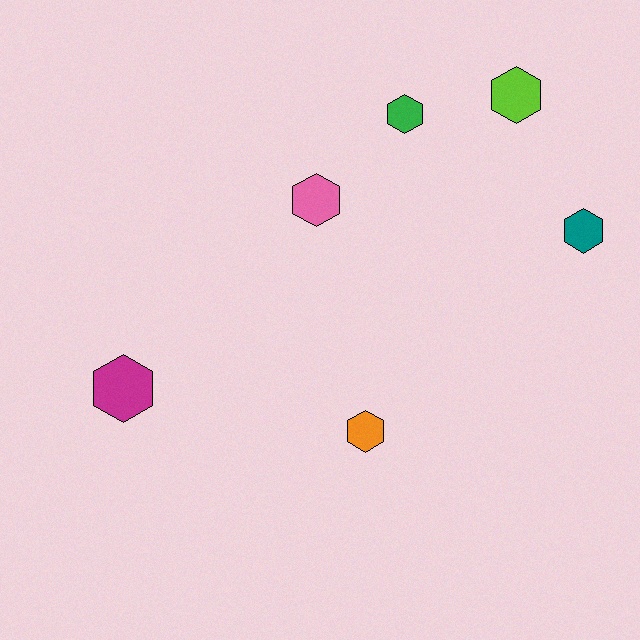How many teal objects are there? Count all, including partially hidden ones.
There is 1 teal object.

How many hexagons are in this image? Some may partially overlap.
There are 6 hexagons.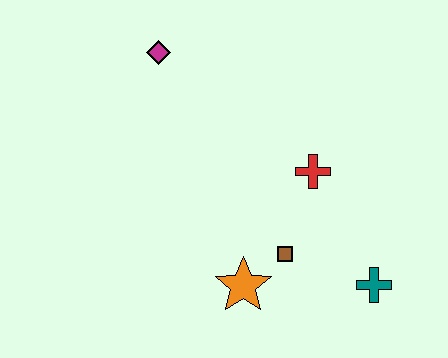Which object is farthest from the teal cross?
The magenta diamond is farthest from the teal cross.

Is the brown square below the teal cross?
No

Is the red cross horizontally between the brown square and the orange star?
No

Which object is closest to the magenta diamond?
The red cross is closest to the magenta diamond.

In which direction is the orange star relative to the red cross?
The orange star is below the red cross.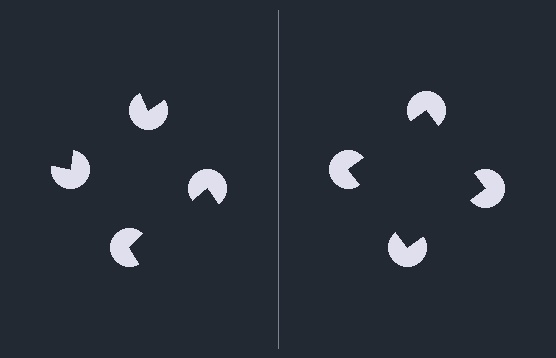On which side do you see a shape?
An illusory square appears on the right side. On the left side the wedge cuts are rotated, so no coherent shape forms.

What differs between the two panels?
The pac-man discs are positioned identically on both sides; only the wedge orientations differ. On the right they align to a square; on the left they are misaligned.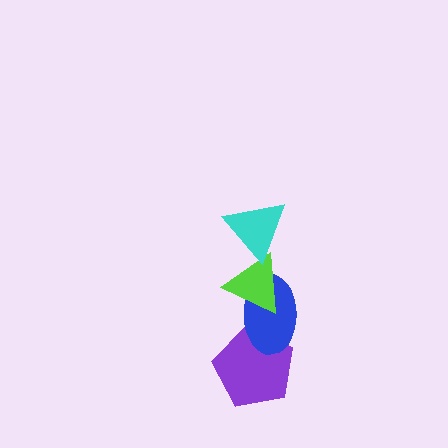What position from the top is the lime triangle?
The lime triangle is 2nd from the top.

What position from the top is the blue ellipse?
The blue ellipse is 3rd from the top.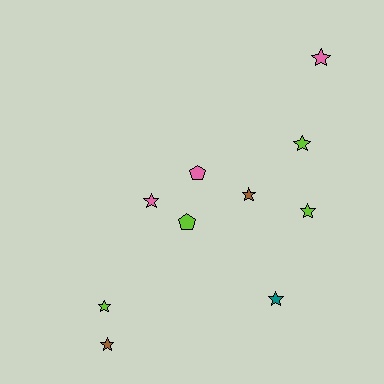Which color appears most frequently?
Lime, with 4 objects.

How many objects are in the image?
There are 10 objects.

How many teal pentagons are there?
There are no teal pentagons.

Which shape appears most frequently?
Star, with 8 objects.